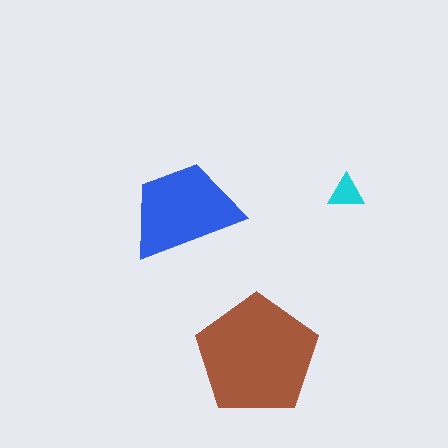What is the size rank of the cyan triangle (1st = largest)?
3rd.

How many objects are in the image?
There are 3 objects in the image.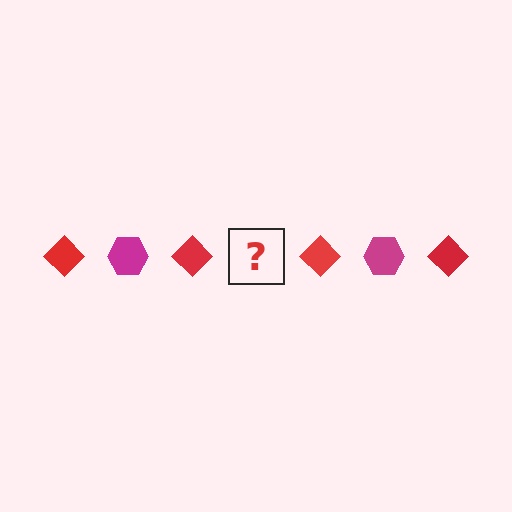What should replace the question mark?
The question mark should be replaced with a magenta hexagon.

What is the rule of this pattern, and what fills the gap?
The rule is that the pattern alternates between red diamond and magenta hexagon. The gap should be filled with a magenta hexagon.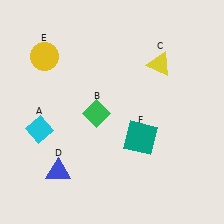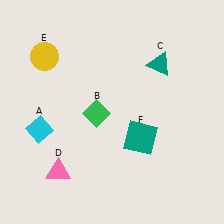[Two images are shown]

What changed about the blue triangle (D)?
In Image 1, D is blue. In Image 2, it changed to pink.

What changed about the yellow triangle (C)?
In Image 1, C is yellow. In Image 2, it changed to teal.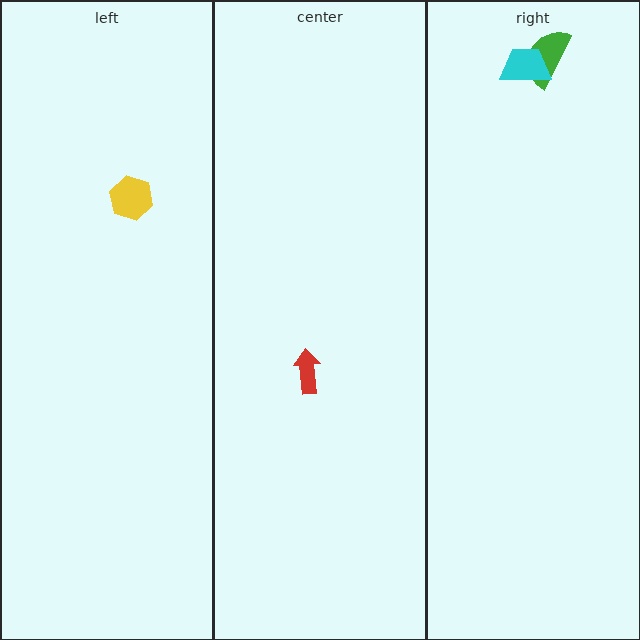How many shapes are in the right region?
2.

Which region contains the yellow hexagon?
The left region.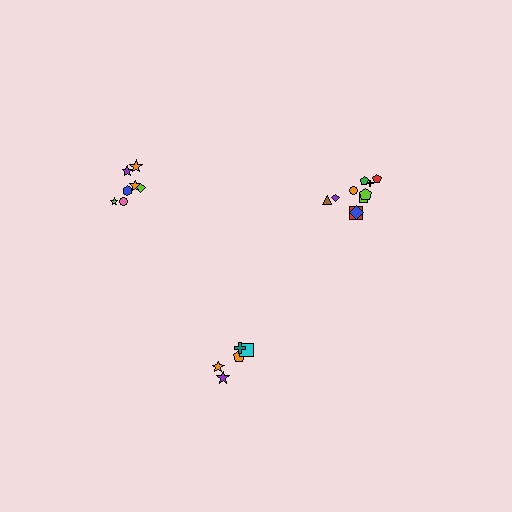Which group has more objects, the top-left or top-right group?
The top-right group.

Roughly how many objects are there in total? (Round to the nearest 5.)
Roughly 20 objects in total.